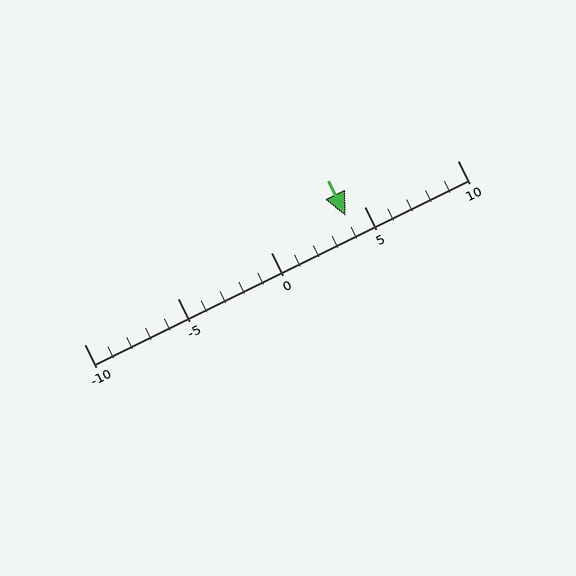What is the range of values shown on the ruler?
The ruler shows values from -10 to 10.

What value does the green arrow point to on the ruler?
The green arrow points to approximately 4.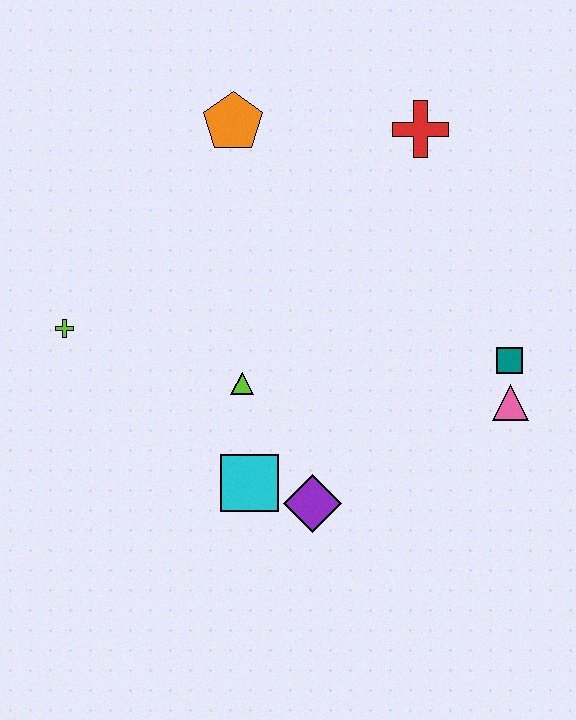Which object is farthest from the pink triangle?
The lime cross is farthest from the pink triangle.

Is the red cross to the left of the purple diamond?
No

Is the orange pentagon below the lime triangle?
No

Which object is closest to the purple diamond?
The cyan square is closest to the purple diamond.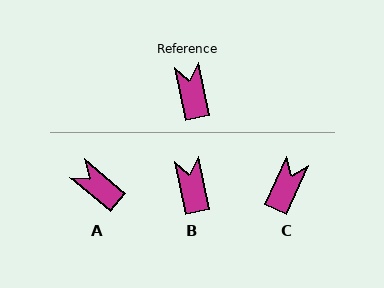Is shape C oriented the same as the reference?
No, it is off by about 36 degrees.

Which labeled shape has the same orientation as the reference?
B.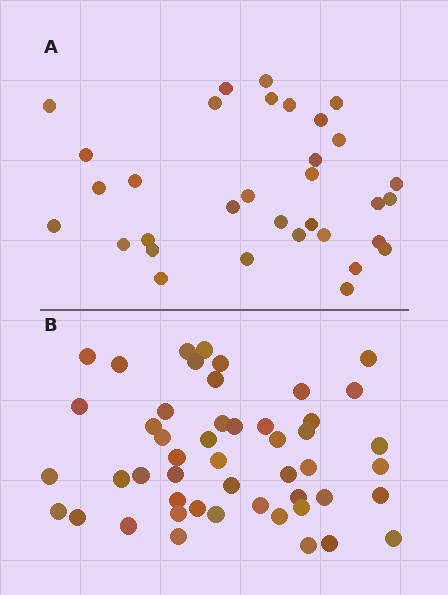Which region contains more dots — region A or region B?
Region B (the bottom region) has more dots.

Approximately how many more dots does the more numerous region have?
Region B has approximately 15 more dots than region A.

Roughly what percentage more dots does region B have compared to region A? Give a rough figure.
About 50% more.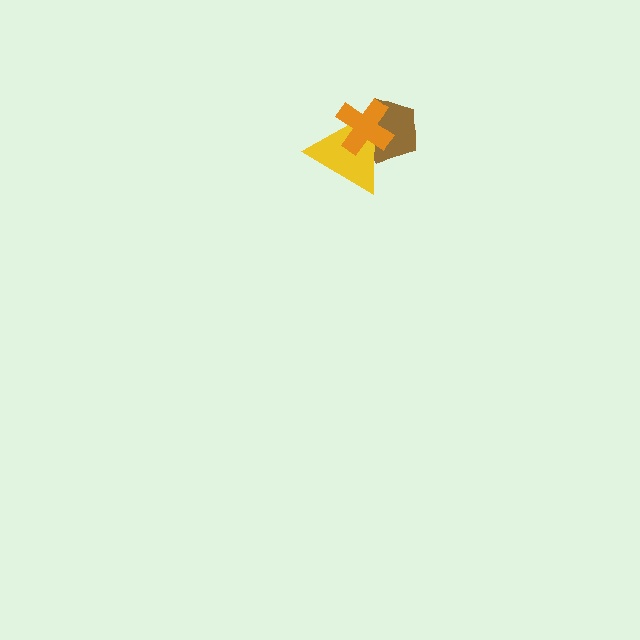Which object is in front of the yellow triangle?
The orange cross is in front of the yellow triangle.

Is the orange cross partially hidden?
No, no other shape covers it.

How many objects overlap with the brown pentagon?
2 objects overlap with the brown pentagon.